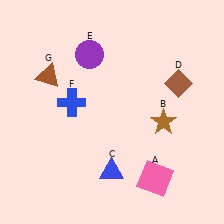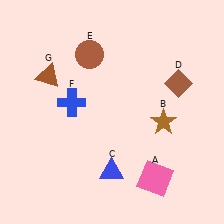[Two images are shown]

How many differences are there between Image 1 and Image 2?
There is 1 difference between the two images.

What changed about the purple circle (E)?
In Image 1, E is purple. In Image 2, it changed to brown.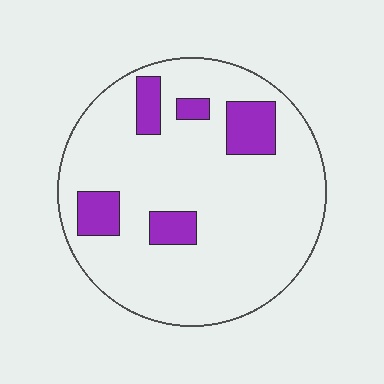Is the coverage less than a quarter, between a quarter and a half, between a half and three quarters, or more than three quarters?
Less than a quarter.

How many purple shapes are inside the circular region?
5.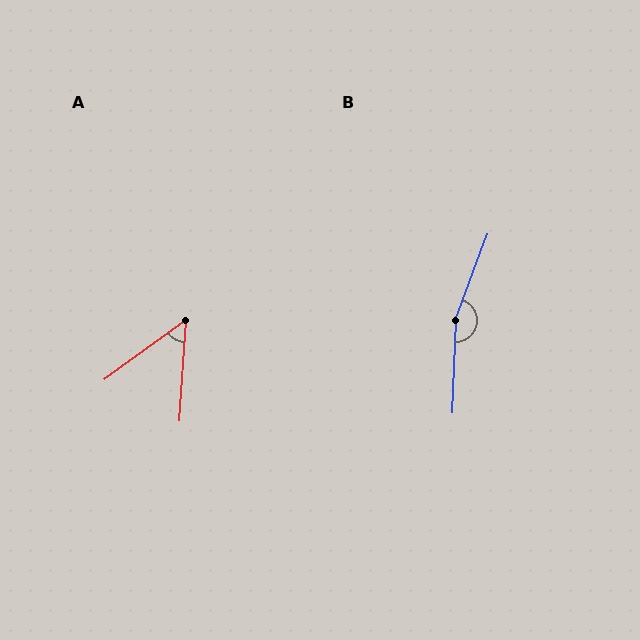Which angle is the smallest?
A, at approximately 50 degrees.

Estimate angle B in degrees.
Approximately 161 degrees.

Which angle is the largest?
B, at approximately 161 degrees.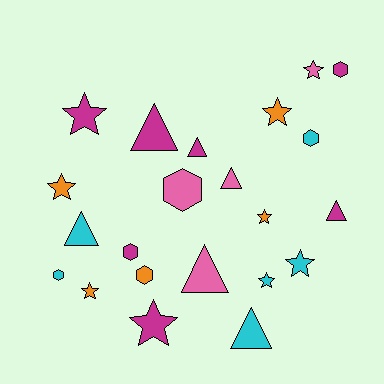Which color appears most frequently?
Magenta, with 7 objects.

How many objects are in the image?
There are 22 objects.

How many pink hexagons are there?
There is 1 pink hexagon.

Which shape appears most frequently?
Star, with 9 objects.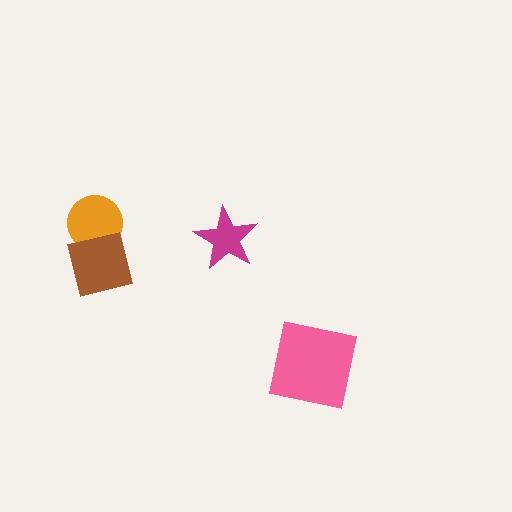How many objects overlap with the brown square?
1 object overlaps with the brown square.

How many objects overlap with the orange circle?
1 object overlaps with the orange circle.